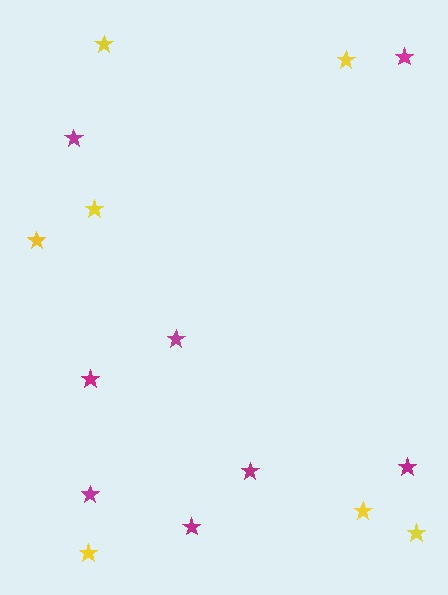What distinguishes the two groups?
There are 2 groups: one group of magenta stars (8) and one group of yellow stars (7).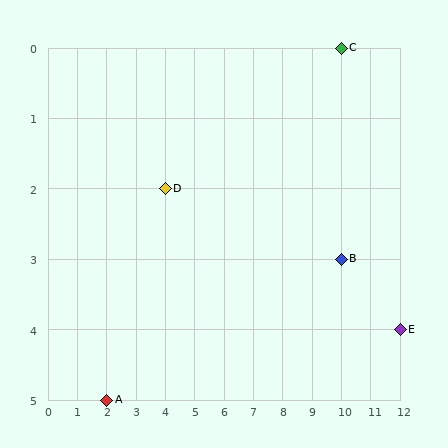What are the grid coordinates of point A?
Point A is at grid coordinates (2, 5).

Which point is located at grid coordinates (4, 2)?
Point D is at (4, 2).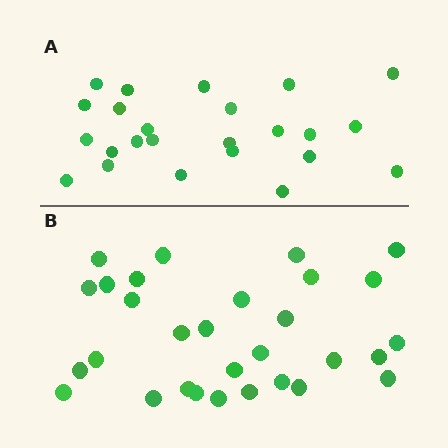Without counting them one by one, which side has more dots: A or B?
Region B (the bottom region) has more dots.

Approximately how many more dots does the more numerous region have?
Region B has about 6 more dots than region A.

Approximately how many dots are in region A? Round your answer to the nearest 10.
About 20 dots. (The exact count is 24, which rounds to 20.)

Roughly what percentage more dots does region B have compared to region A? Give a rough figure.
About 25% more.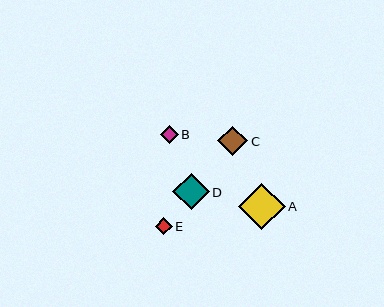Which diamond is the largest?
Diamond A is the largest with a size of approximately 47 pixels.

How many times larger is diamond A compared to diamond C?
Diamond A is approximately 1.6 times the size of diamond C.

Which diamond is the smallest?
Diamond E is the smallest with a size of approximately 17 pixels.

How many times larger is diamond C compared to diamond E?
Diamond C is approximately 1.8 times the size of diamond E.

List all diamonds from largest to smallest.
From largest to smallest: A, D, C, B, E.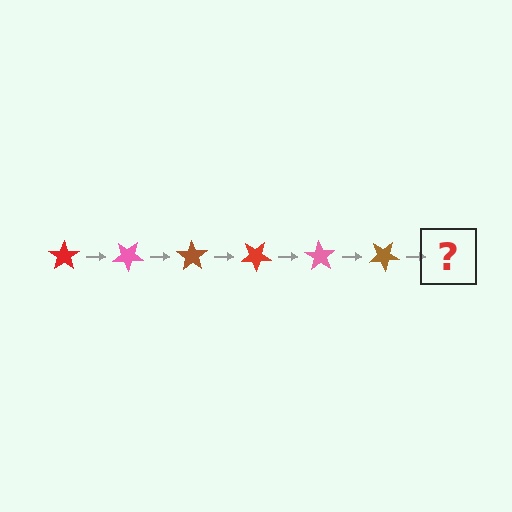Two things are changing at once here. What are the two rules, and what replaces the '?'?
The two rules are that it rotates 35 degrees each step and the color cycles through red, pink, and brown. The '?' should be a red star, rotated 210 degrees from the start.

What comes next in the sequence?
The next element should be a red star, rotated 210 degrees from the start.